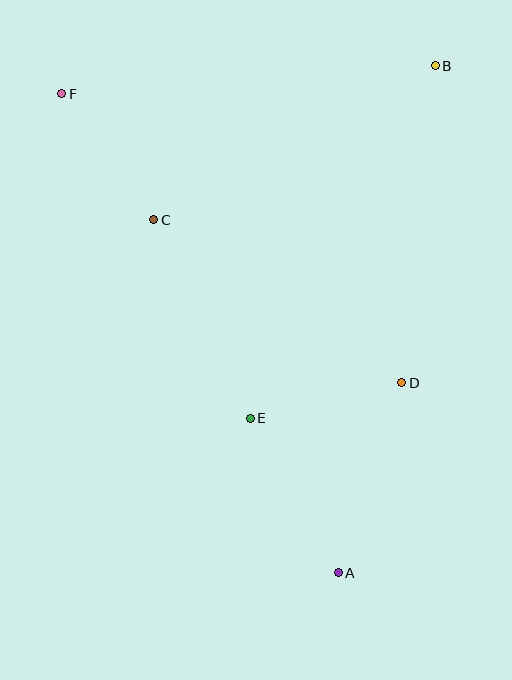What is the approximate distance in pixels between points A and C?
The distance between A and C is approximately 398 pixels.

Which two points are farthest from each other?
Points A and F are farthest from each other.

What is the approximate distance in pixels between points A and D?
The distance between A and D is approximately 200 pixels.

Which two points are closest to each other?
Points D and E are closest to each other.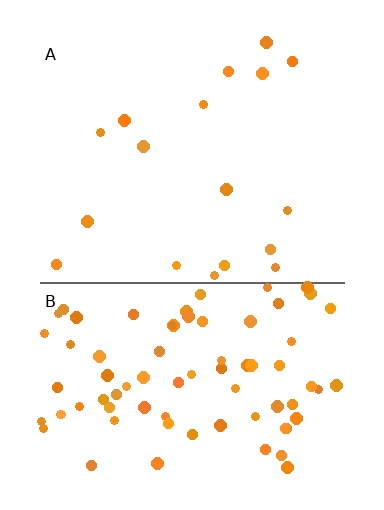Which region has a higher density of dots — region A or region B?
B (the bottom).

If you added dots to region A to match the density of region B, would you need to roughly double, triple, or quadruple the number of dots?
Approximately quadruple.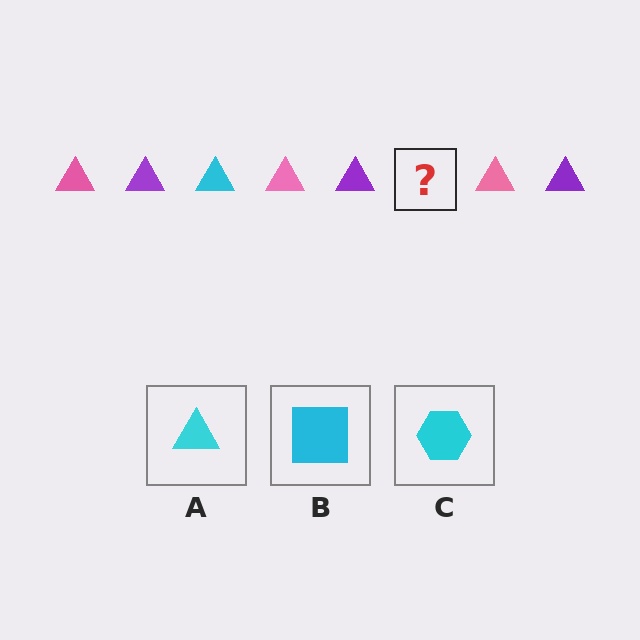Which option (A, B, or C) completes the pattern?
A.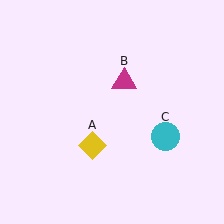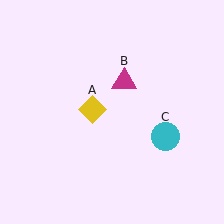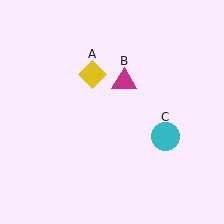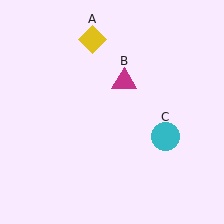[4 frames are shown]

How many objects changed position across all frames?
1 object changed position: yellow diamond (object A).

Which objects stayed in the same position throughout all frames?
Magenta triangle (object B) and cyan circle (object C) remained stationary.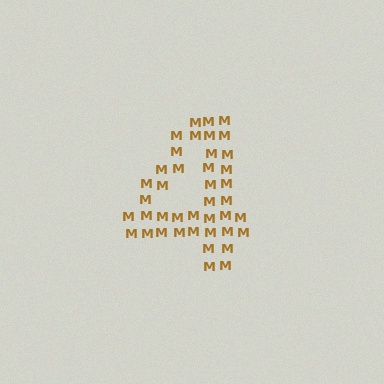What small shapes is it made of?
It is made of small letter M's.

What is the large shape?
The large shape is the digit 4.